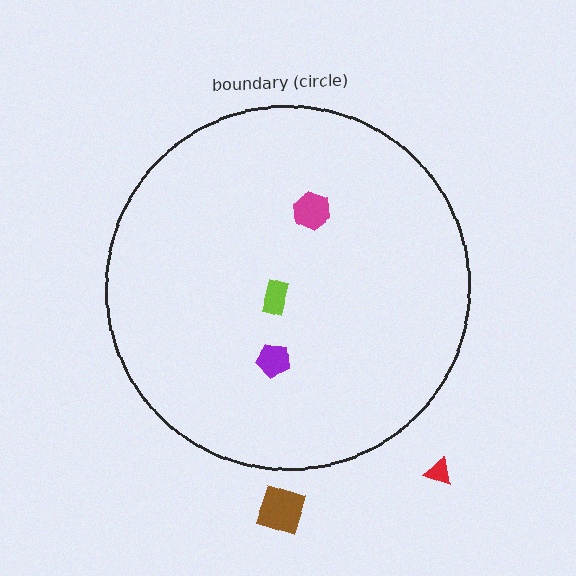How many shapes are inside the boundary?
3 inside, 2 outside.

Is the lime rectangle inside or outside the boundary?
Inside.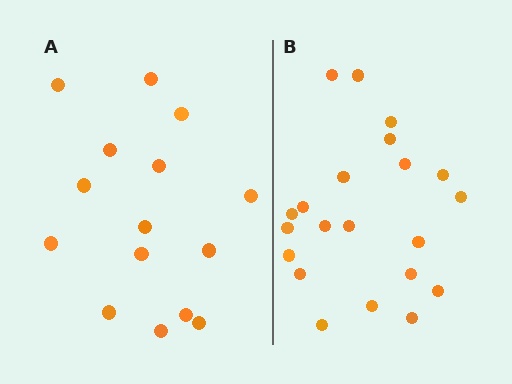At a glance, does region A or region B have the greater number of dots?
Region B (the right region) has more dots.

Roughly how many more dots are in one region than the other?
Region B has about 6 more dots than region A.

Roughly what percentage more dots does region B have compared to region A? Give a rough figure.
About 40% more.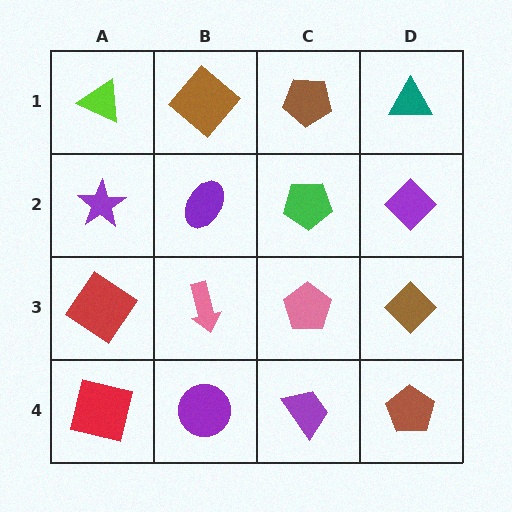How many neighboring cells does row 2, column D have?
3.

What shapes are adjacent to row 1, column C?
A green pentagon (row 2, column C), a brown diamond (row 1, column B), a teal triangle (row 1, column D).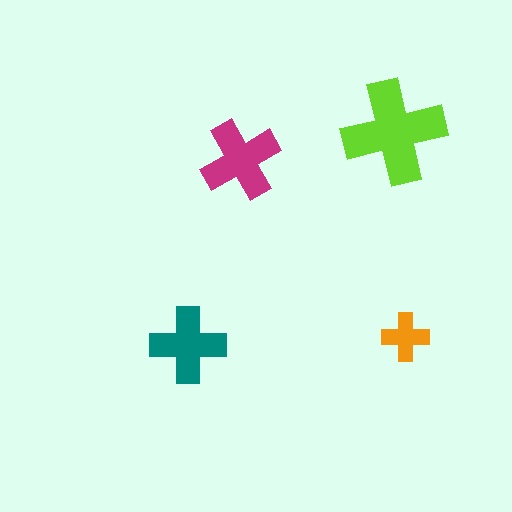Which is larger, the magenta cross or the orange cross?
The magenta one.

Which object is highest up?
The lime cross is topmost.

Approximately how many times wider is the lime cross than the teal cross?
About 1.5 times wider.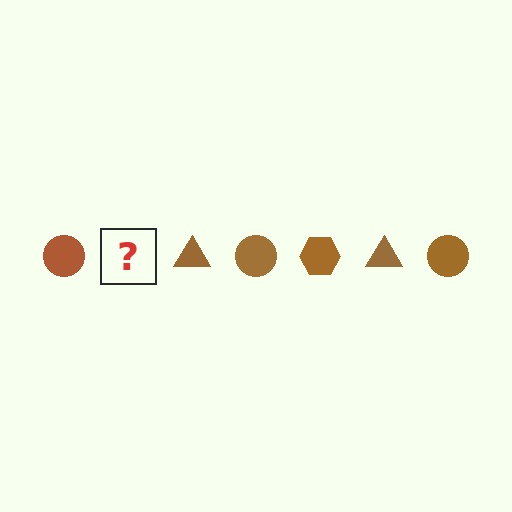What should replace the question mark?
The question mark should be replaced with a brown hexagon.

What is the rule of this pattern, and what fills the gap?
The rule is that the pattern cycles through circle, hexagon, triangle shapes in brown. The gap should be filled with a brown hexagon.